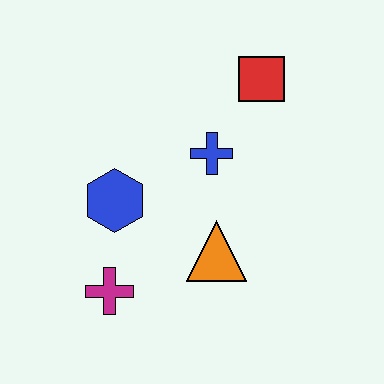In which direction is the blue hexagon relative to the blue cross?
The blue hexagon is to the left of the blue cross.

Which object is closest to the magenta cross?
The blue hexagon is closest to the magenta cross.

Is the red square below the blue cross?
No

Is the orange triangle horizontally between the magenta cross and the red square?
Yes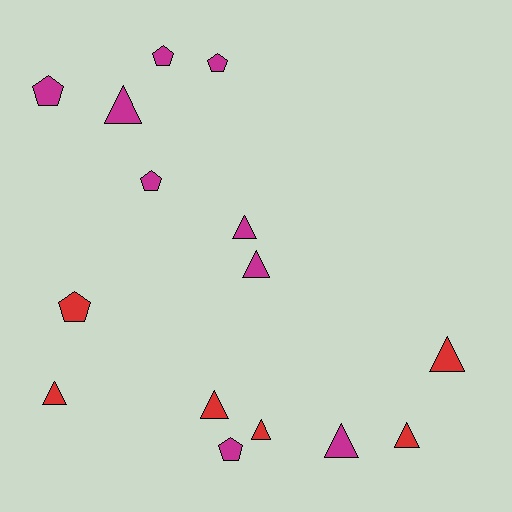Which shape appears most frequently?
Triangle, with 9 objects.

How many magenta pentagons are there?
There are 5 magenta pentagons.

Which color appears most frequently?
Magenta, with 9 objects.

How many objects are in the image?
There are 15 objects.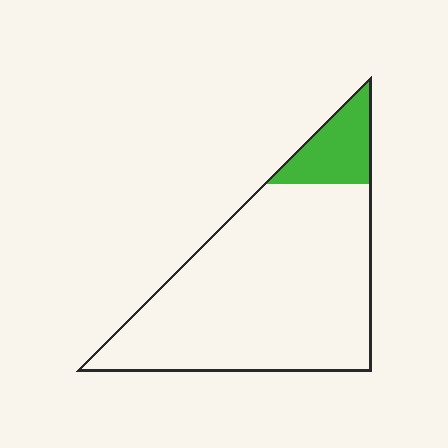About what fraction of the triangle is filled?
About one eighth (1/8).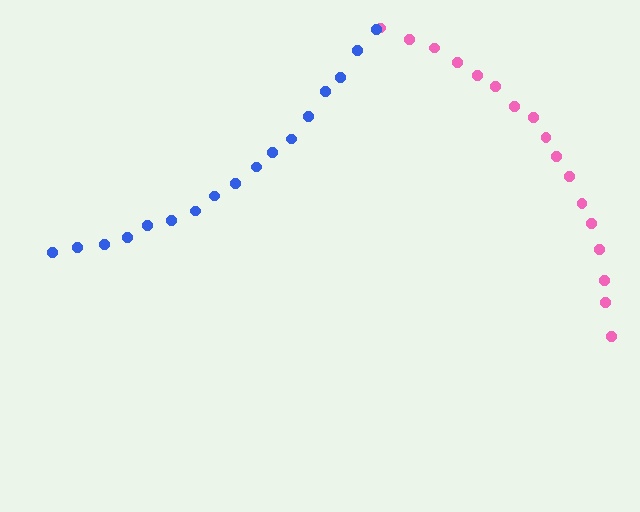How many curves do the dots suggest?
There are 2 distinct paths.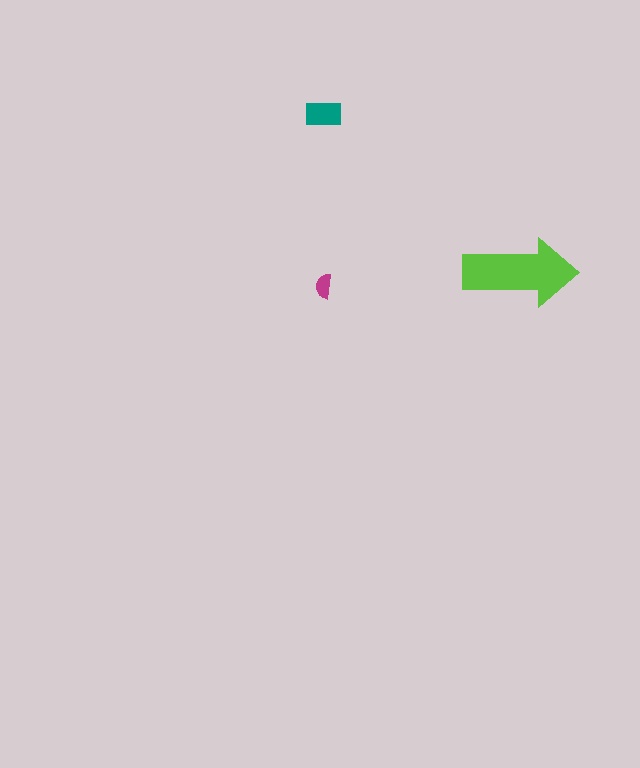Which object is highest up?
The teal rectangle is topmost.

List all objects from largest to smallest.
The lime arrow, the teal rectangle, the magenta semicircle.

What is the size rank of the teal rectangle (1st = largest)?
2nd.